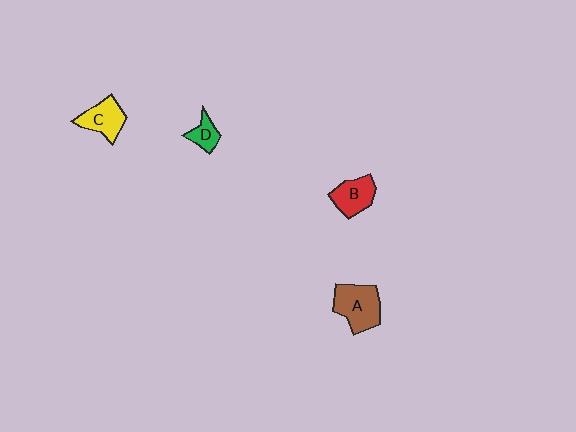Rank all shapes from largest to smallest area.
From largest to smallest: A (brown), C (yellow), B (red), D (green).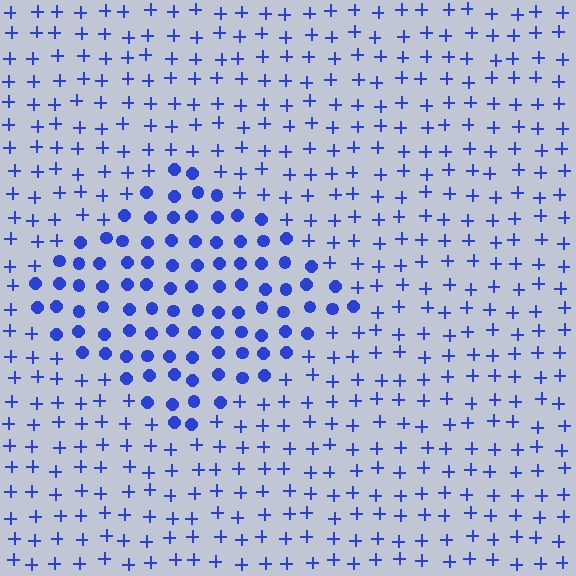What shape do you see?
I see a diamond.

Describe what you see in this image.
The image is filled with small blue elements arranged in a uniform grid. A diamond-shaped region contains circles, while the surrounding area contains plus signs. The boundary is defined purely by the change in element shape.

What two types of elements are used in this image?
The image uses circles inside the diamond region and plus signs outside it.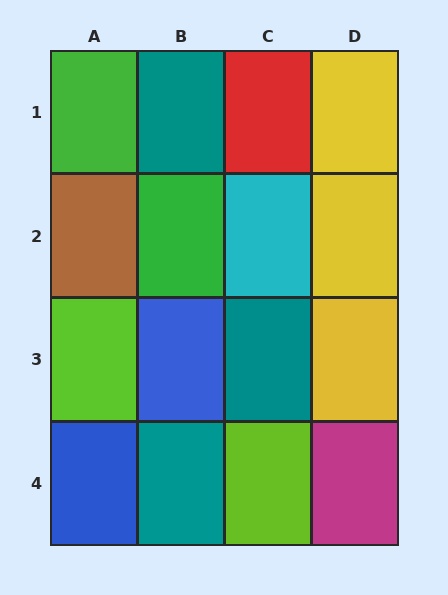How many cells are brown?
1 cell is brown.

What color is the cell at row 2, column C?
Cyan.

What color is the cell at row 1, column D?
Yellow.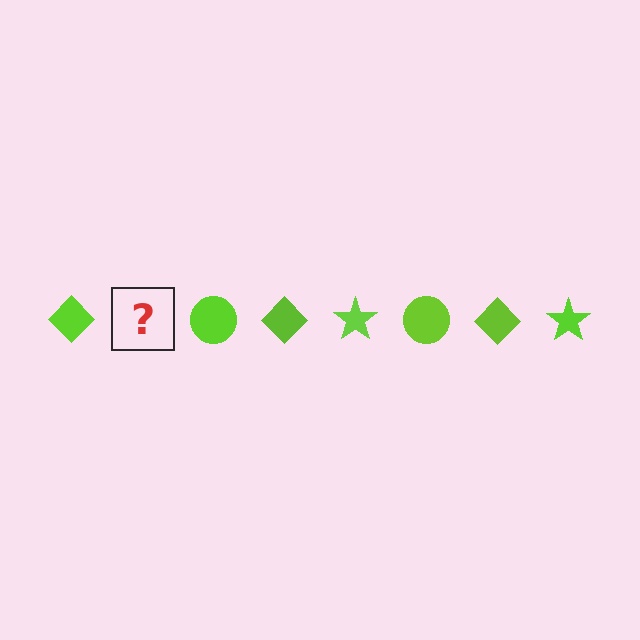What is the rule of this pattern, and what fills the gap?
The rule is that the pattern cycles through diamond, star, circle shapes in lime. The gap should be filled with a lime star.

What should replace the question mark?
The question mark should be replaced with a lime star.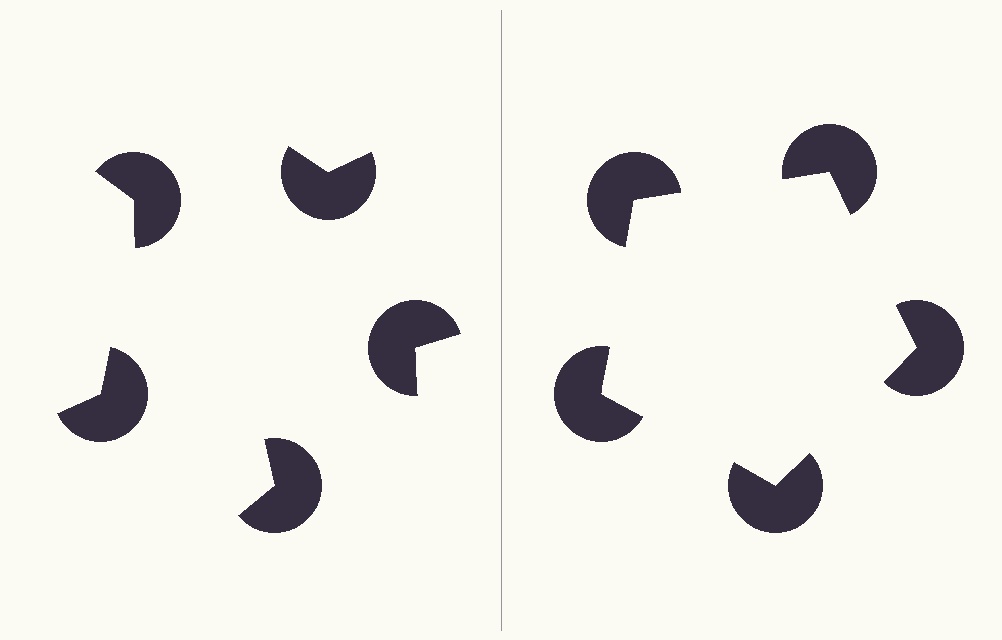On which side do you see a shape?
An illusory pentagon appears on the right side. On the left side the wedge cuts are rotated, so no coherent shape forms.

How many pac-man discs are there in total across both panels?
10 — 5 on each side.